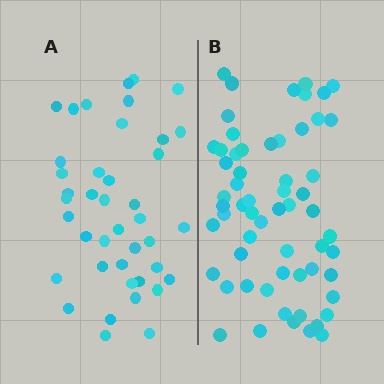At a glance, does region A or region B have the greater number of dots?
Region B (the right region) has more dots.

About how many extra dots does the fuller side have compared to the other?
Region B has approximately 20 more dots than region A.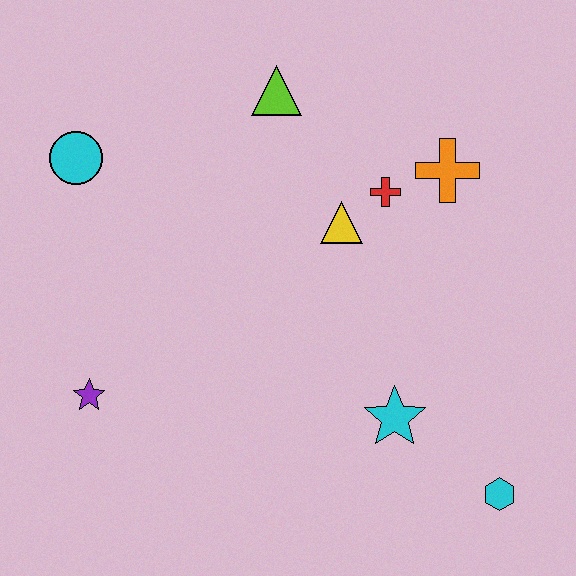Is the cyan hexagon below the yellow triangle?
Yes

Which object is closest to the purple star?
The cyan circle is closest to the purple star.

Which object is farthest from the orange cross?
The purple star is farthest from the orange cross.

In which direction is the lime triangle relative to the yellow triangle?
The lime triangle is above the yellow triangle.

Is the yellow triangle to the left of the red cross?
Yes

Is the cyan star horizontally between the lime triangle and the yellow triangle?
No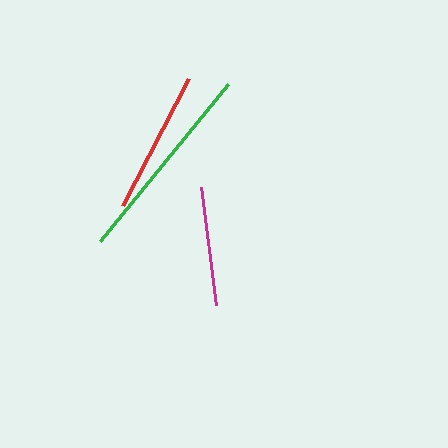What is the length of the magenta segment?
The magenta segment is approximately 119 pixels long.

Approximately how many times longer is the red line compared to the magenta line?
The red line is approximately 1.2 times the length of the magenta line.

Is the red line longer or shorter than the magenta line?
The red line is longer than the magenta line.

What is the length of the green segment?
The green segment is approximately 202 pixels long.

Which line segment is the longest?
The green line is the longest at approximately 202 pixels.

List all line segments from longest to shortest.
From longest to shortest: green, red, magenta.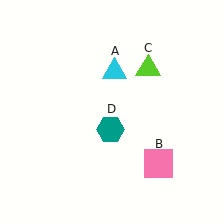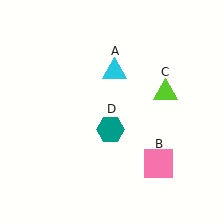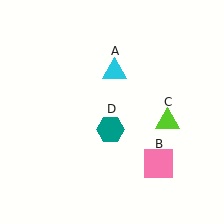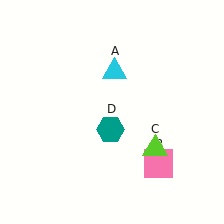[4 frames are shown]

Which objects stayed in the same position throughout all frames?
Cyan triangle (object A) and pink square (object B) and teal hexagon (object D) remained stationary.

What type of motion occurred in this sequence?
The lime triangle (object C) rotated clockwise around the center of the scene.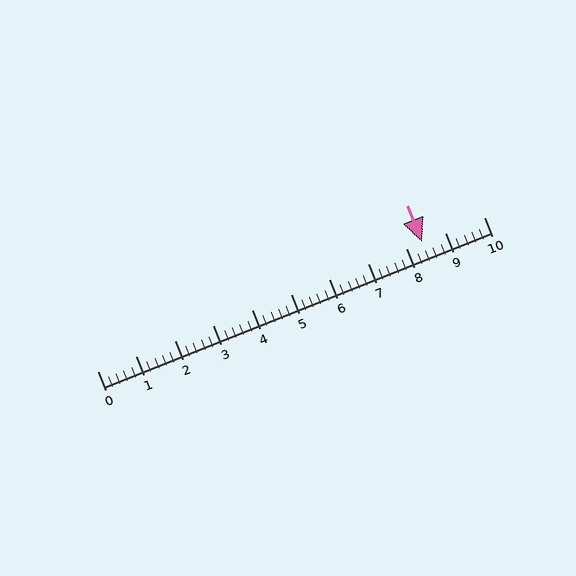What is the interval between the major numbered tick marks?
The major tick marks are spaced 1 units apart.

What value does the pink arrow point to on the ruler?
The pink arrow points to approximately 8.4.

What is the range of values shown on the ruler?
The ruler shows values from 0 to 10.